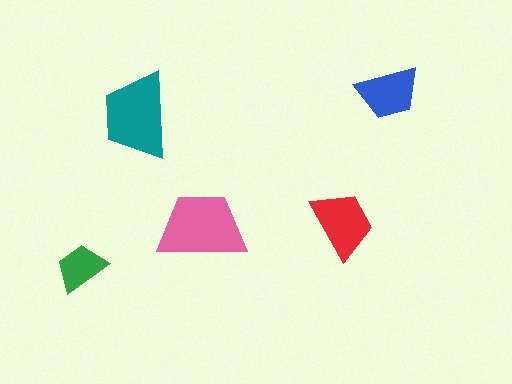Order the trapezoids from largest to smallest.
the pink one, the teal one, the red one, the blue one, the green one.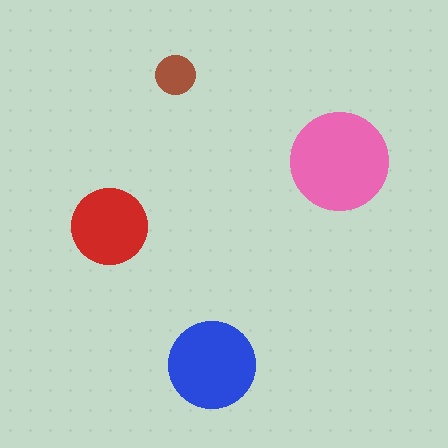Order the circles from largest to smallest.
the pink one, the blue one, the red one, the brown one.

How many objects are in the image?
There are 4 objects in the image.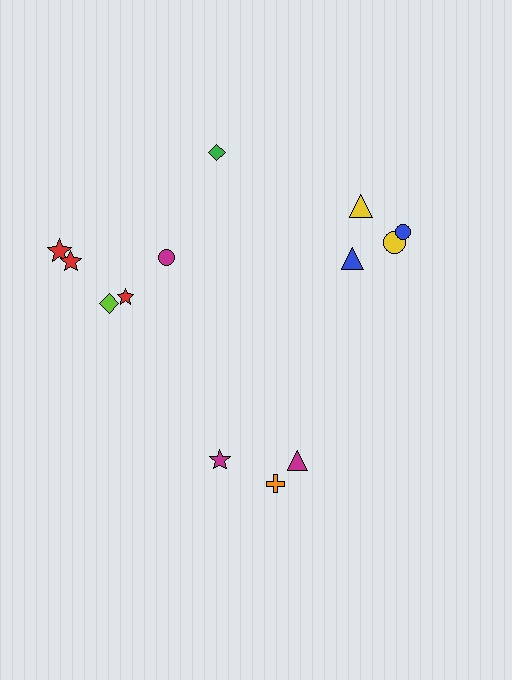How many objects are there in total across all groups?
There are 13 objects.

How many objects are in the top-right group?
There are 4 objects.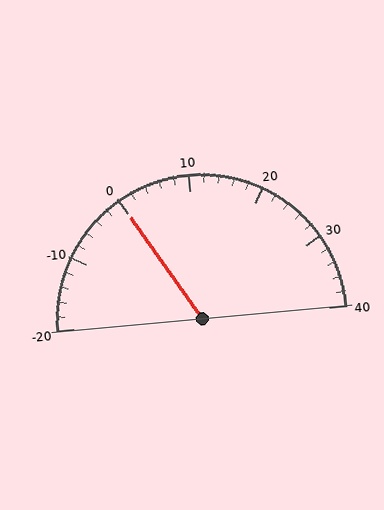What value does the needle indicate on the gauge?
The needle indicates approximately 0.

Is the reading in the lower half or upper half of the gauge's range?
The reading is in the lower half of the range (-20 to 40).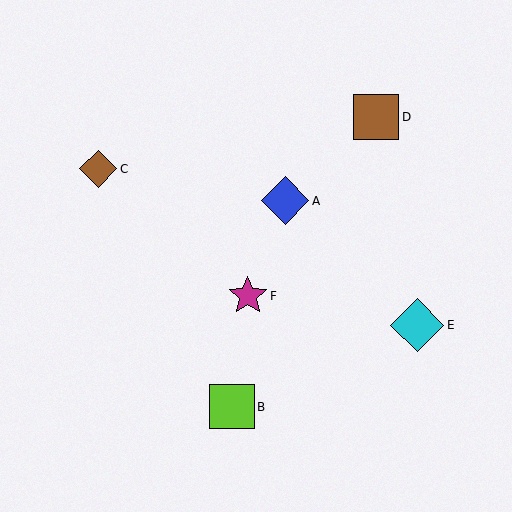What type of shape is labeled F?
Shape F is a magenta star.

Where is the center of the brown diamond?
The center of the brown diamond is at (98, 169).